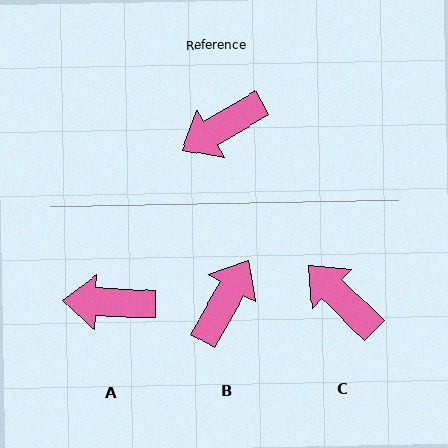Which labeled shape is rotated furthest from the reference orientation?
B, about 150 degrees away.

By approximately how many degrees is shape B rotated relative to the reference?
Approximately 150 degrees clockwise.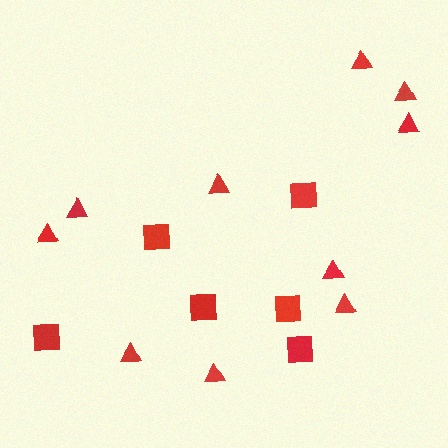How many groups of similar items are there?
There are 2 groups: one group of triangles (10) and one group of squares (6).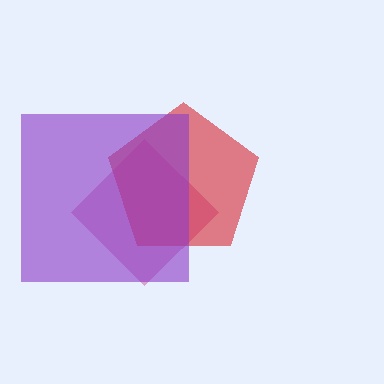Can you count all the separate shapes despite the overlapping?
Yes, there are 3 separate shapes.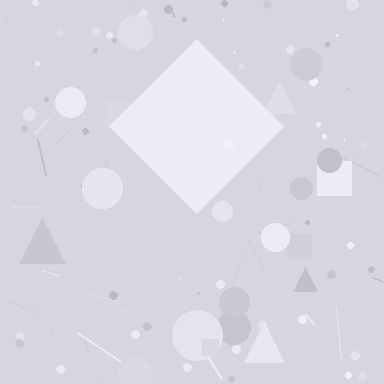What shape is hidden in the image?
A diamond is hidden in the image.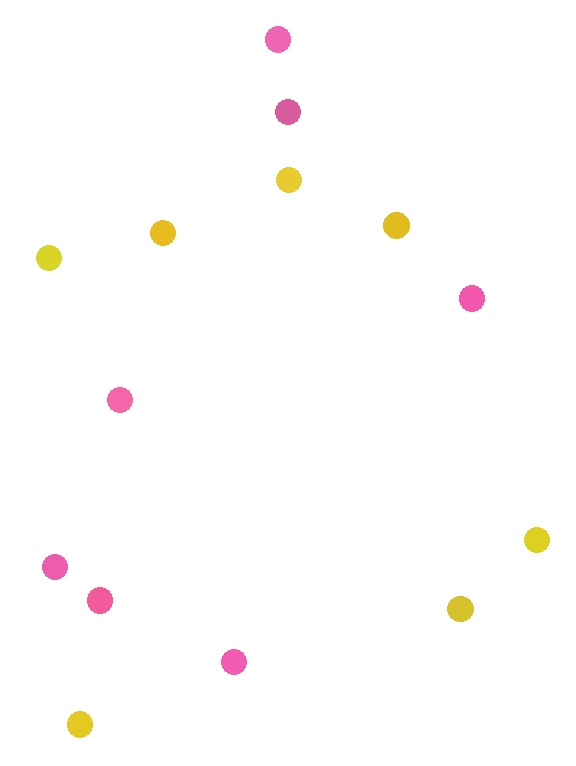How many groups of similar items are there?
There are 2 groups: one group of yellow circles (7) and one group of pink circles (7).